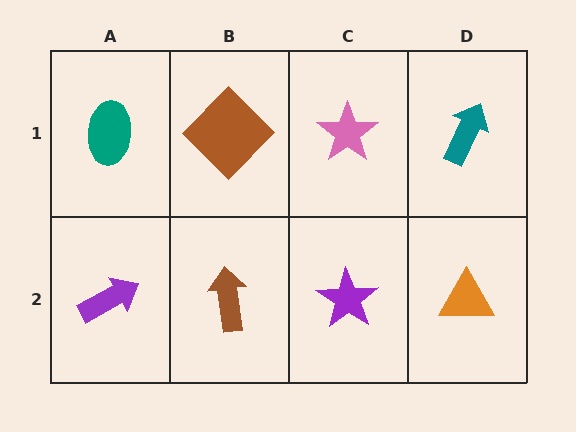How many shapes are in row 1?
4 shapes.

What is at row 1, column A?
A teal ellipse.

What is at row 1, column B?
A brown diamond.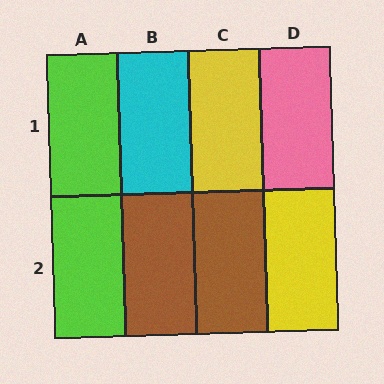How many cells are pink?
1 cell is pink.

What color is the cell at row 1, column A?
Lime.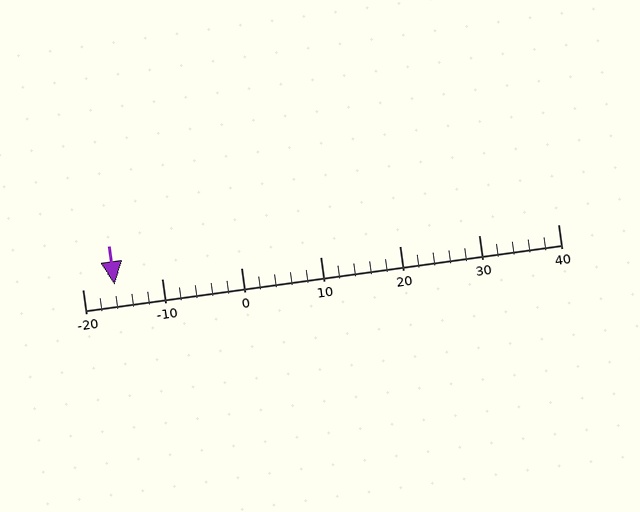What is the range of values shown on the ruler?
The ruler shows values from -20 to 40.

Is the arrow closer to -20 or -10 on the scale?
The arrow is closer to -20.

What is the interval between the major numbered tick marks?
The major tick marks are spaced 10 units apart.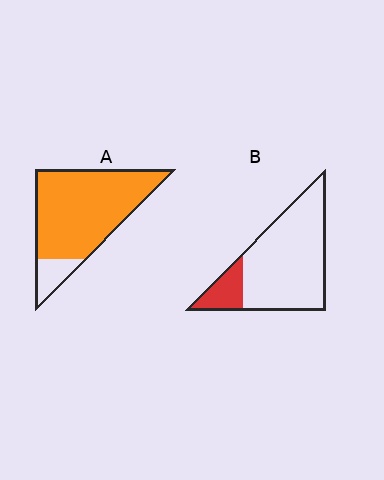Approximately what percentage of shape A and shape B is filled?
A is approximately 85% and B is approximately 15%.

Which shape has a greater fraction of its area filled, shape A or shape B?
Shape A.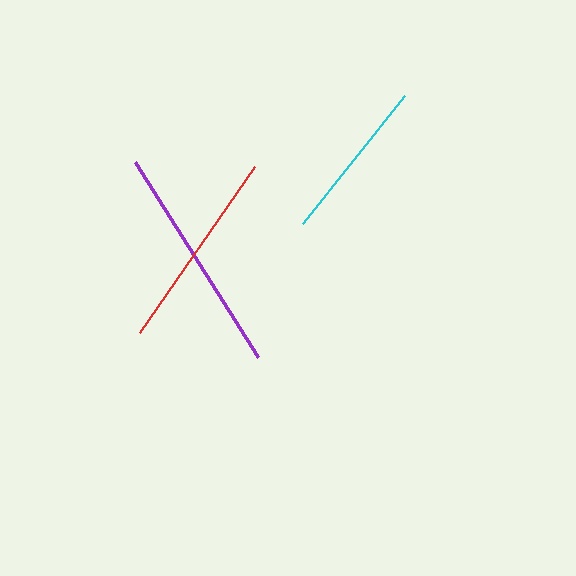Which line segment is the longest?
The purple line is the longest at approximately 230 pixels.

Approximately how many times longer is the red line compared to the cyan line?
The red line is approximately 1.2 times the length of the cyan line.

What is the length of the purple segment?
The purple segment is approximately 230 pixels long.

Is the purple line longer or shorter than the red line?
The purple line is longer than the red line.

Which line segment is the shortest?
The cyan line is the shortest at approximately 164 pixels.